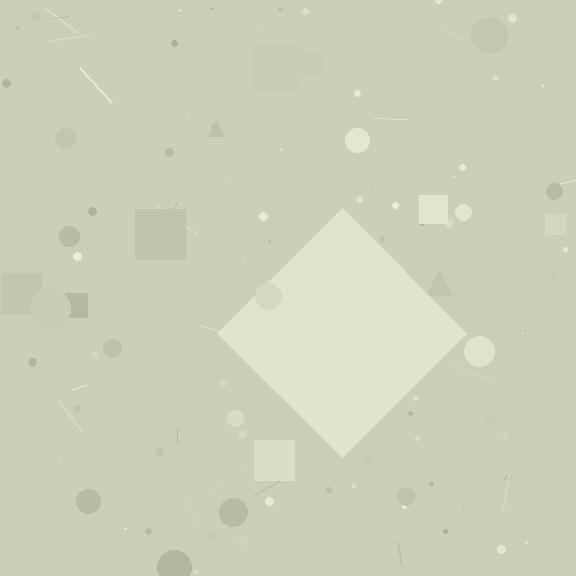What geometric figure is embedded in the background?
A diamond is embedded in the background.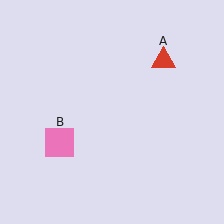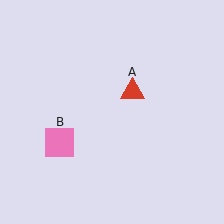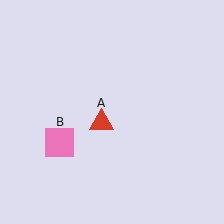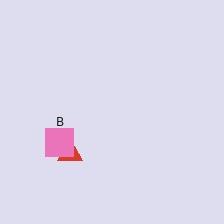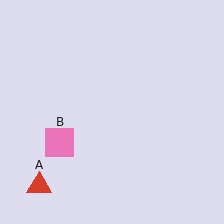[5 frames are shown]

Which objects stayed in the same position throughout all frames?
Pink square (object B) remained stationary.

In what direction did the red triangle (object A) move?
The red triangle (object A) moved down and to the left.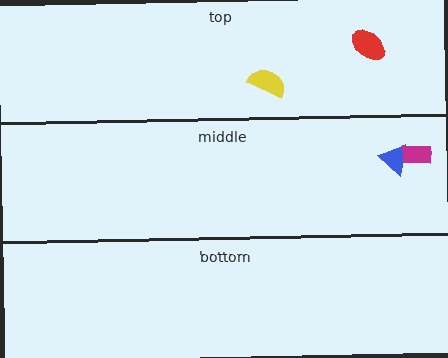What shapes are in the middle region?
The blue triangle, the magenta rectangle.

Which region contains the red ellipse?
The top region.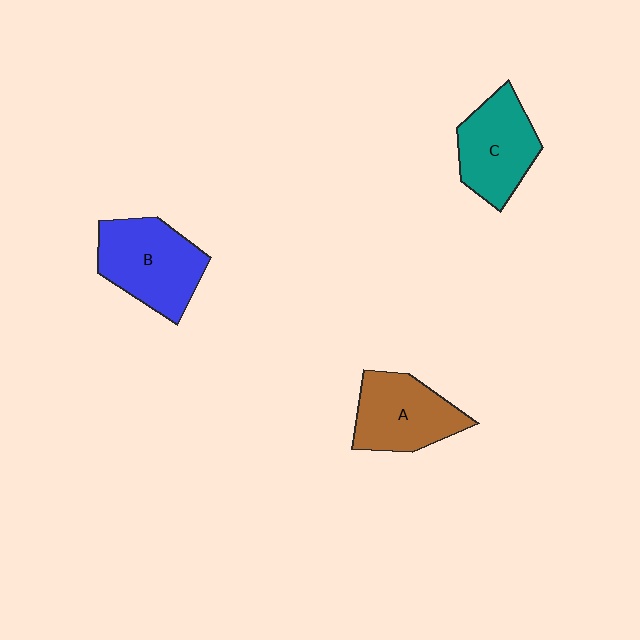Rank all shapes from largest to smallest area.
From largest to smallest: B (blue), A (brown), C (teal).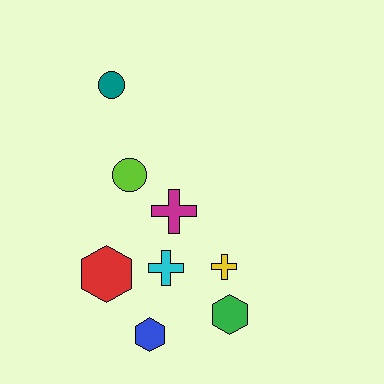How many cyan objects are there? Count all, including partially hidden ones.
There is 1 cyan object.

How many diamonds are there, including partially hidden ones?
There are no diamonds.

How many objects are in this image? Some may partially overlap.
There are 8 objects.